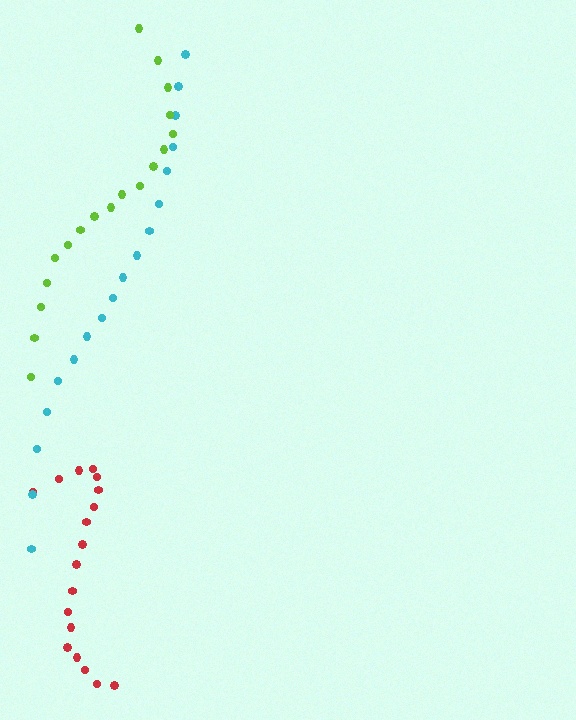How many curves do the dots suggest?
There are 3 distinct paths.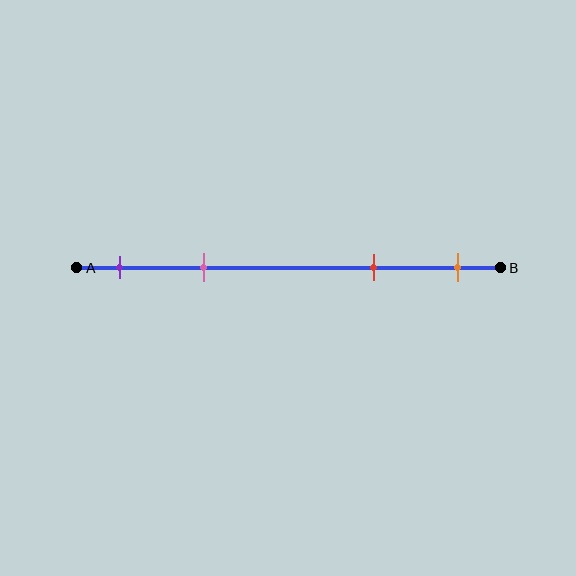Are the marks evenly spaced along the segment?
No, the marks are not evenly spaced.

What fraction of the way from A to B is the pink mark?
The pink mark is approximately 30% (0.3) of the way from A to B.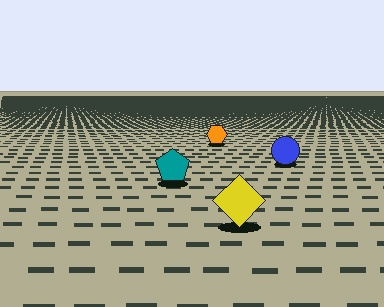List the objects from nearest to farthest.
From nearest to farthest: the yellow diamond, the teal pentagon, the blue circle, the orange hexagon.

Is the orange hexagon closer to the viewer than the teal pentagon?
No. The teal pentagon is closer — you can tell from the texture gradient: the ground texture is coarser near it.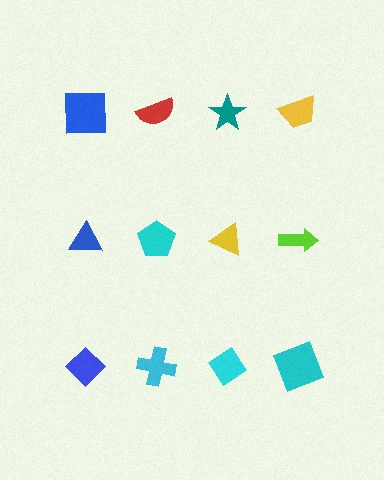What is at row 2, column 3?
A yellow triangle.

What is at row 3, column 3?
A cyan diamond.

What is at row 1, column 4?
A yellow trapezoid.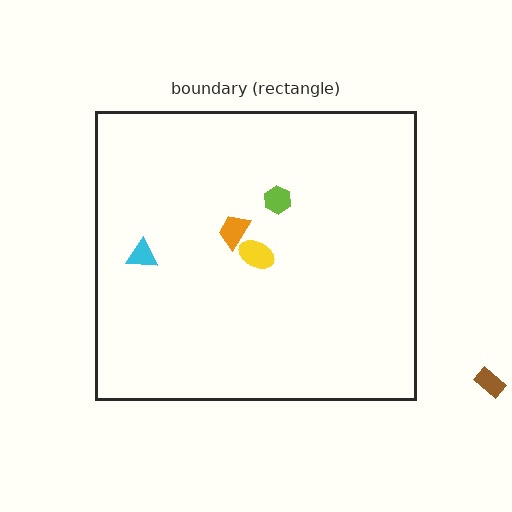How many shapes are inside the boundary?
4 inside, 1 outside.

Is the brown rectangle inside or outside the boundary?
Outside.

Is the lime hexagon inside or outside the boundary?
Inside.